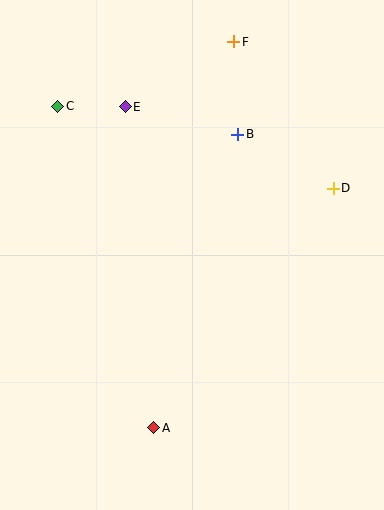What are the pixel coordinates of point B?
Point B is at (238, 134).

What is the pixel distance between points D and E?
The distance between D and E is 223 pixels.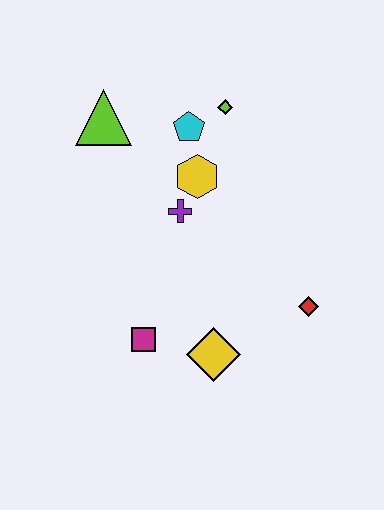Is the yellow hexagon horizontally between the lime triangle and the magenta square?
No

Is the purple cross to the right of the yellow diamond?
No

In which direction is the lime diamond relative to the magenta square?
The lime diamond is above the magenta square.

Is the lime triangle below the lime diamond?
Yes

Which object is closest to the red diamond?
The yellow diamond is closest to the red diamond.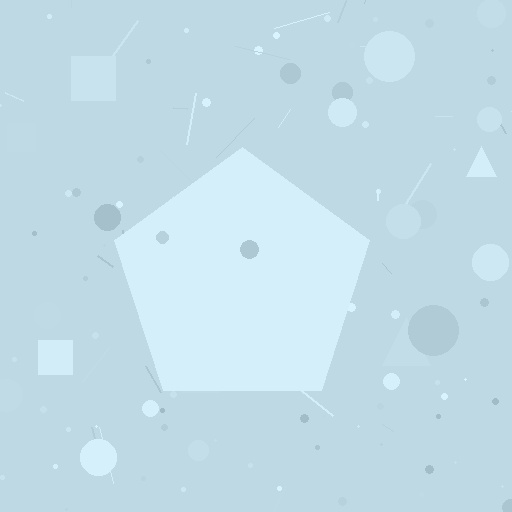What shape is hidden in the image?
A pentagon is hidden in the image.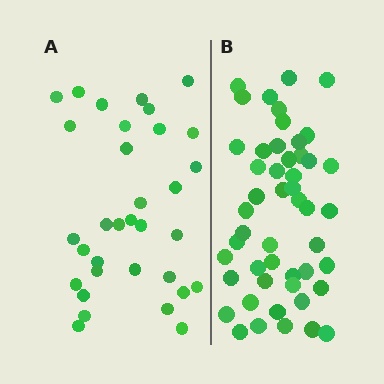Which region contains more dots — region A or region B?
Region B (the right region) has more dots.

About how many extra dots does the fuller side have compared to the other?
Region B has approximately 15 more dots than region A.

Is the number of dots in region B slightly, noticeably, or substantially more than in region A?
Region B has substantially more. The ratio is roughly 1.5 to 1.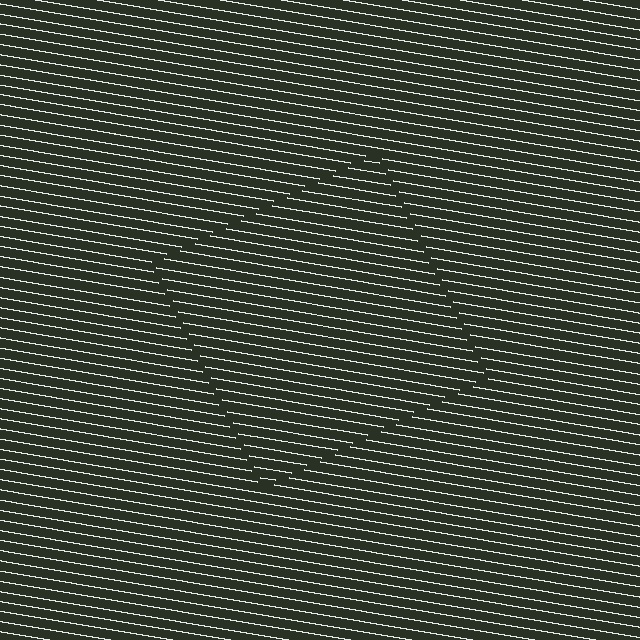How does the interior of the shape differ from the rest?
The interior of the shape contains the same grating, shifted by half a period — the contour is defined by the phase discontinuity where line-ends from the inner and outer gratings abut.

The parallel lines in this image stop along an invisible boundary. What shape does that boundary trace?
An illusory square. The interior of the shape contains the same grating, shifted by half a period — the contour is defined by the phase discontinuity where line-ends from the inner and outer gratings abut.